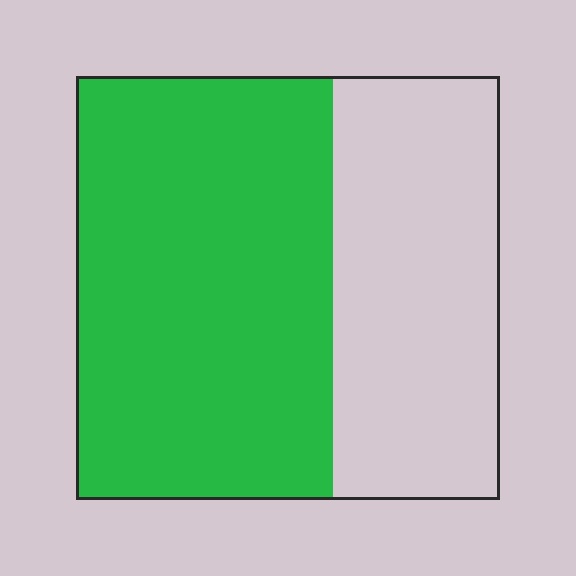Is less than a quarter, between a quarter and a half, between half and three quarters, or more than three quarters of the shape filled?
Between half and three quarters.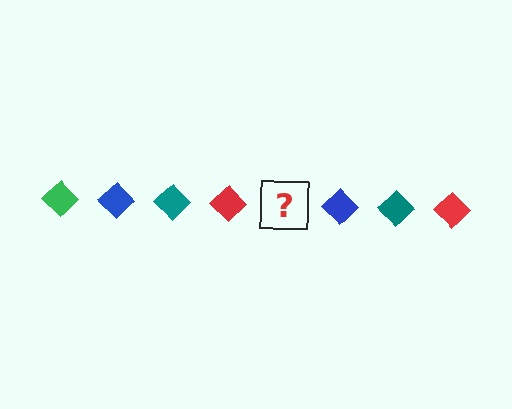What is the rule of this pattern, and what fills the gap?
The rule is that the pattern cycles through green, blue, teal, red diamonds. The gap should be filled with a green diamond.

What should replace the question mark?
The question mark should be replaced with a green diamond.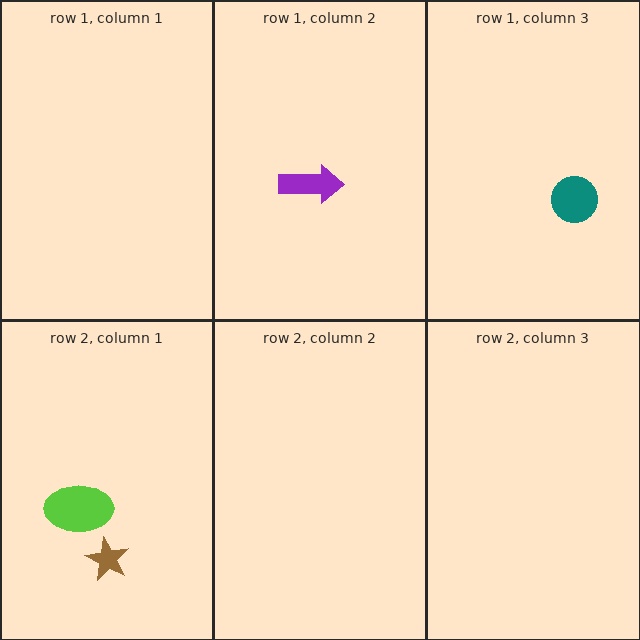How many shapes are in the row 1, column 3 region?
1.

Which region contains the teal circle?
The row 1, column 3 region.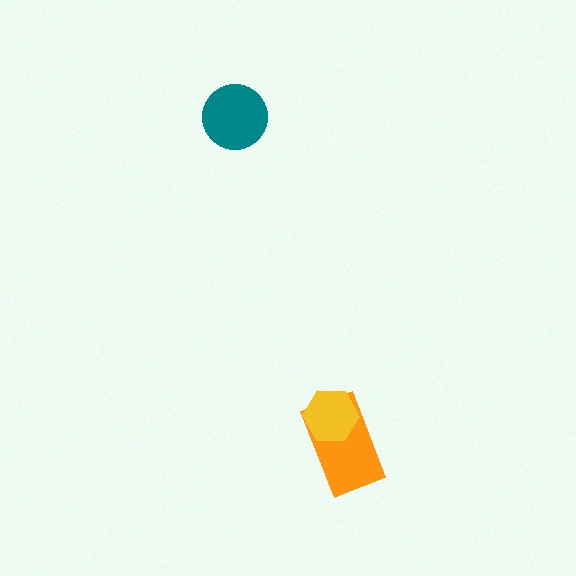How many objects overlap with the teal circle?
0 objects overlap with the teal circle.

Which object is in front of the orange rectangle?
The yellow hexagon is in front of the orange rectangle.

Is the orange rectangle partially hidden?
Yes, it is partially covered by another shape.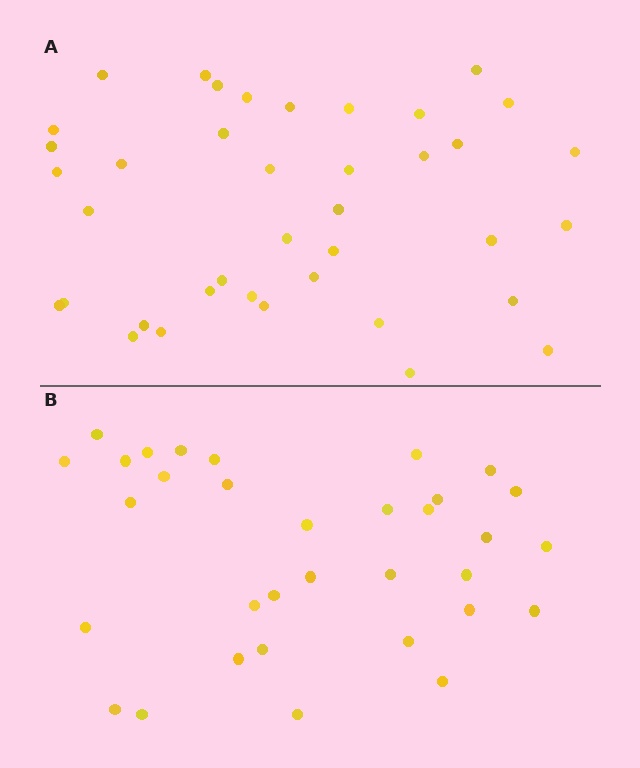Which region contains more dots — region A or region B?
Region A (the top region) has more dots.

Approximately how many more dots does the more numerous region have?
Region A has about 6 more dots than region B.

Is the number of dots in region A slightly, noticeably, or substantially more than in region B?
Region A has only slightly more — the two regions are fairly close. The ratio is roughly 1.2 to 1.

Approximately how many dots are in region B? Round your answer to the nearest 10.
About 30 dots. (The exact count is 33, which rounds to 30.)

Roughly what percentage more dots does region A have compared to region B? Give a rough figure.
About 20% more.